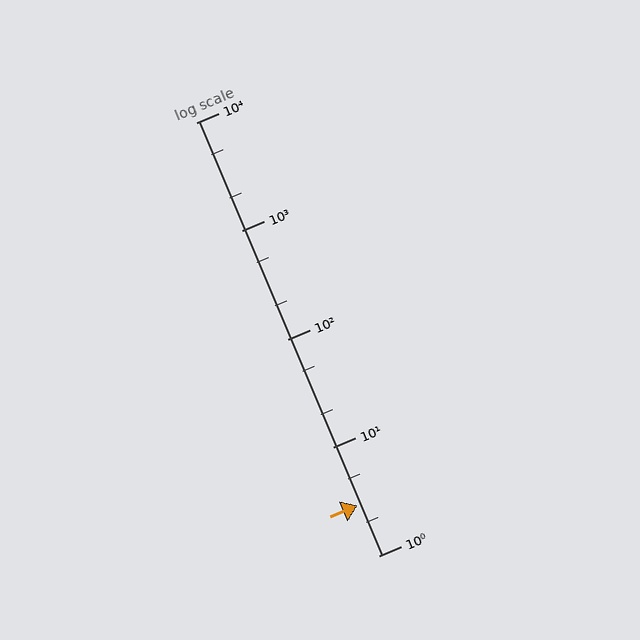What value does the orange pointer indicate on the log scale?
The pointer indicates approximately 2.9.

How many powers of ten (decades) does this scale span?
The scale spans 4 decades, from 1 to 10000.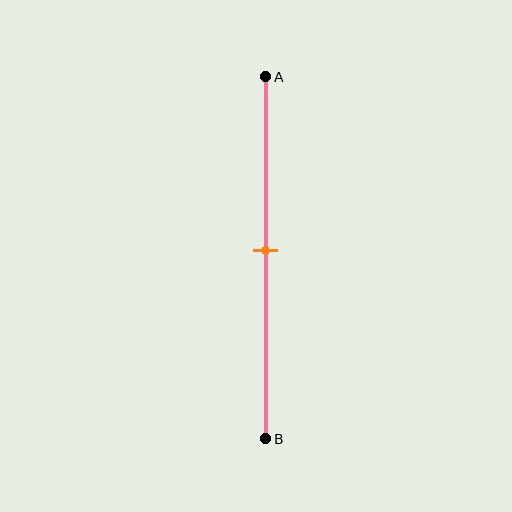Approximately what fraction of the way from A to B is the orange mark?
The orange mark is approximately 50% of the way from A to B.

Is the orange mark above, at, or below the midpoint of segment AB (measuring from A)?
The orange mark is approximately at the midpoint of segment AB.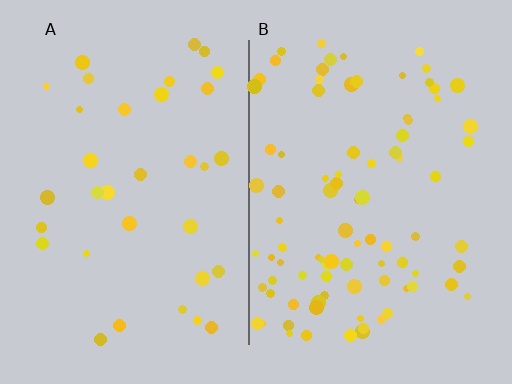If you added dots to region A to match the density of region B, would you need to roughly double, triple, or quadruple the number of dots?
Approximately triple.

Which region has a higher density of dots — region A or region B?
B (the right).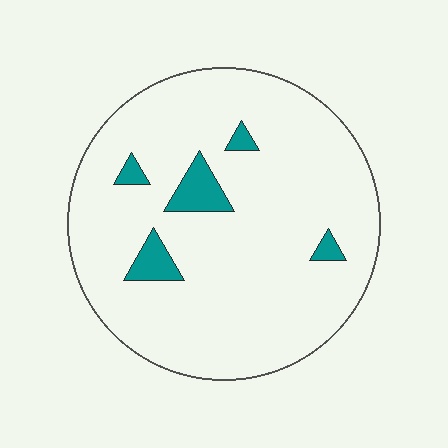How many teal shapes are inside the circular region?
5.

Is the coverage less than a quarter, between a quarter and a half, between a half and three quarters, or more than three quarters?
Less than a quarter.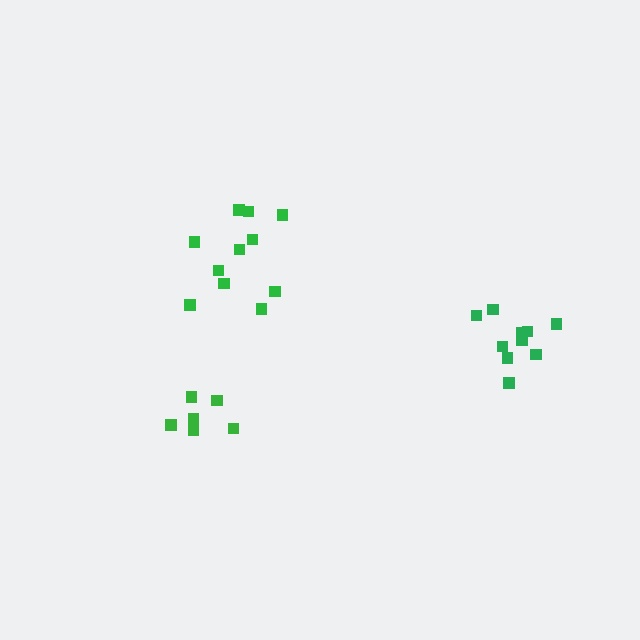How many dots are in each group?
Group 1: 6 dots, Group 2: 11 dots, Group 3: 10 dots (27 total).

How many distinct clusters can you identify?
There are 3 distinct clusters.